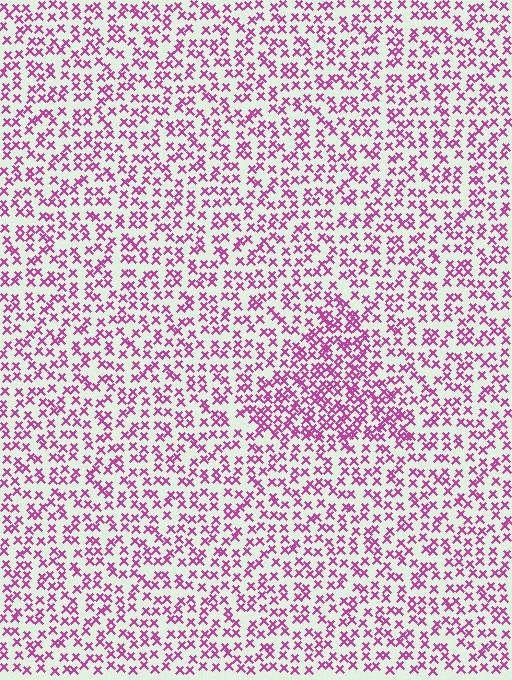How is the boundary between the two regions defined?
The boundary is defined by a change in element density (approximately 1.7x ratio). All elements are the same color, size, and shape.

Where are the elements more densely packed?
The elements are more densely packed inside the triangle boundary.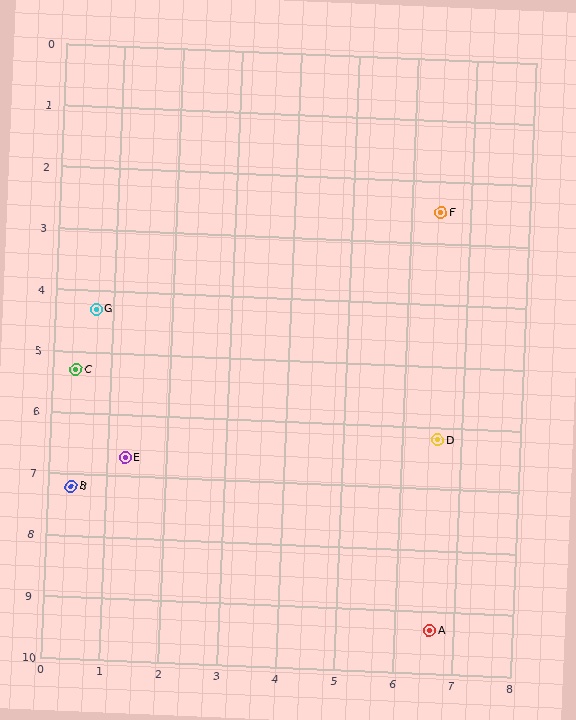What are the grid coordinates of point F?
Point F is at approximately (6.5, 2.5).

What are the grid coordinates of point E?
Point E is at approximately (1.3, 6.7).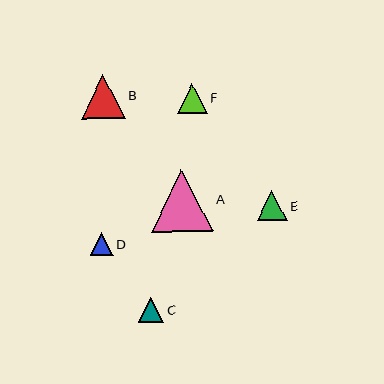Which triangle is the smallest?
Triangle D is the smallest with a size of approximately 22 pixels.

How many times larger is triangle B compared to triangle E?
Triangle B is approximately 1.5 times the size of triangle E.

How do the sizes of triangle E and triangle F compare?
Triangle E and triangle F are approximately the same size.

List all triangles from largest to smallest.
From largest to smallest: A, B, E, F, C, D.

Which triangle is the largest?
Triangle A is the largest with a size of approximately 62 pixels.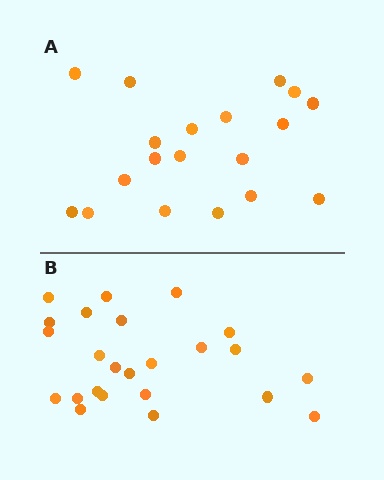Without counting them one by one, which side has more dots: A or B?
Region B (the bottom region) has more dots.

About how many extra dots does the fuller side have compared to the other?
Region B has about 5 more dots than region A.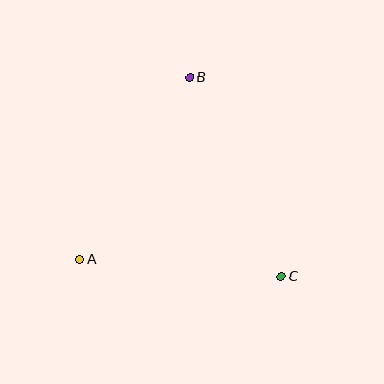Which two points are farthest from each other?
Points B and C are farthest from each other.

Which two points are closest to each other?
Points A and C are closest to each other.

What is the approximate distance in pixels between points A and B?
The distance between A and B is approximately 213 pixels.